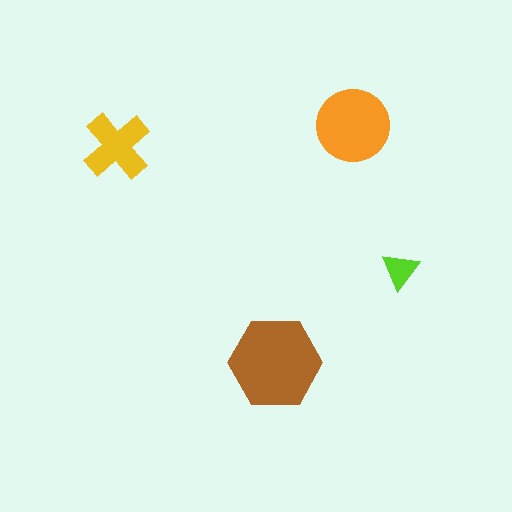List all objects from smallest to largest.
The lime triangle, the yellow cross, the orange circle, the brown hexagon.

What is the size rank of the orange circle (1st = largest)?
2nd.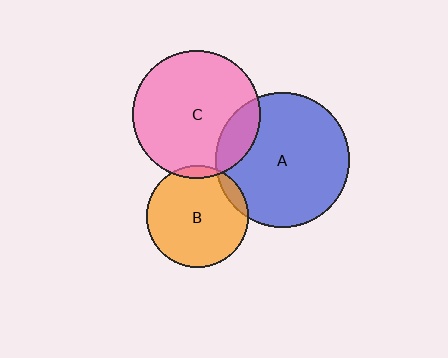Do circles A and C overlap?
Yes.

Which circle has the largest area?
Circle A (blue).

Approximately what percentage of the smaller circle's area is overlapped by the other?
Approximately 15%.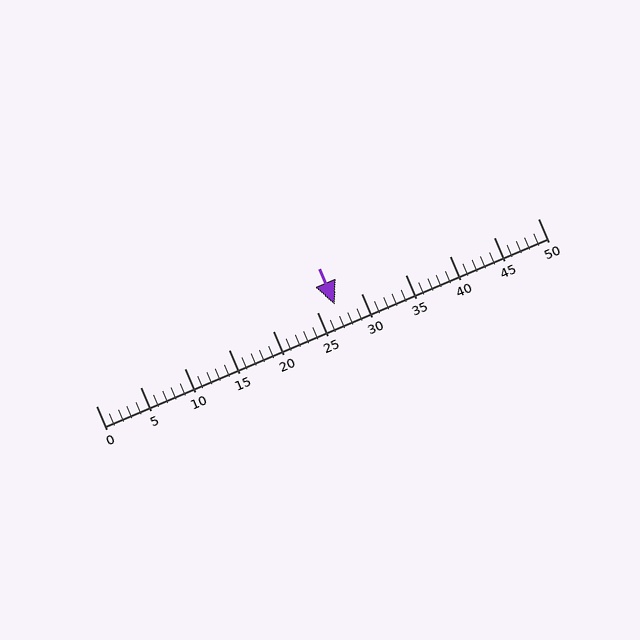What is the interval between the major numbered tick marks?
The major tick marks are spaced 5 units apart.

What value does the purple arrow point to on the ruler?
The purple arrow points to approximately 27.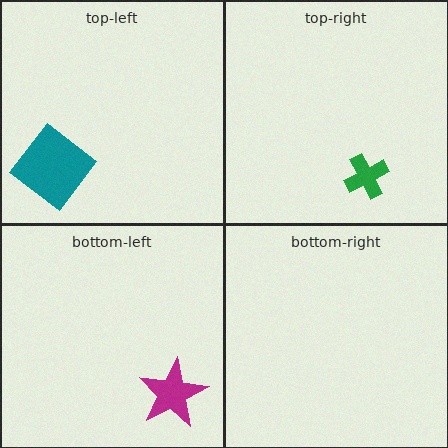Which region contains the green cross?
The top-right region.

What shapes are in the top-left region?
The teal diamond.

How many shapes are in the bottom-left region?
1.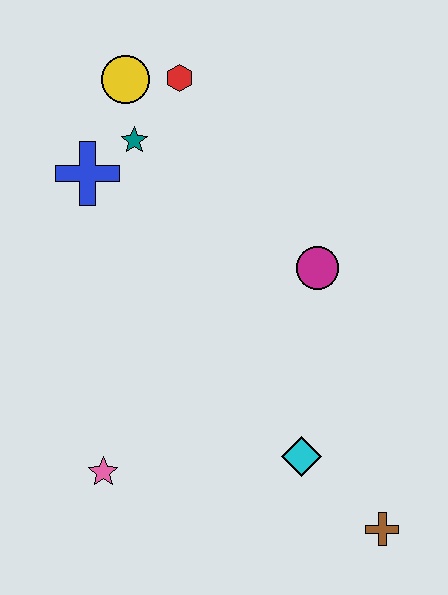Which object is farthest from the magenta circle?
The pink star is farthest from the magenta circle.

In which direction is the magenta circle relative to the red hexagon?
The magenta circle is below the red hexagon.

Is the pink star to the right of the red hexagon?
No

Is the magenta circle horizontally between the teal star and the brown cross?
Yes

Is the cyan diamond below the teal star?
Yes